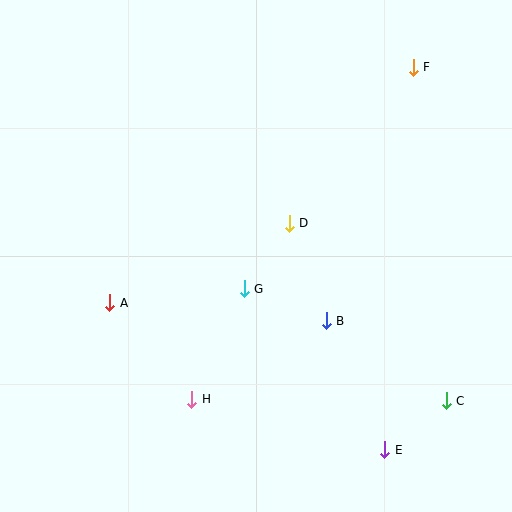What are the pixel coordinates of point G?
Point G is at (244, 289).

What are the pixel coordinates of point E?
Point E is at (385, 450).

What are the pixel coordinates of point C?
Point C is at (446, 401).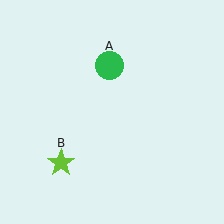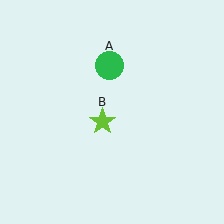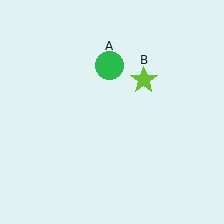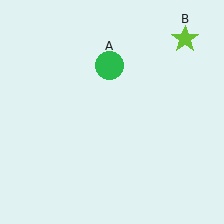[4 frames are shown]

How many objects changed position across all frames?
1 object changed position: lime star (object B).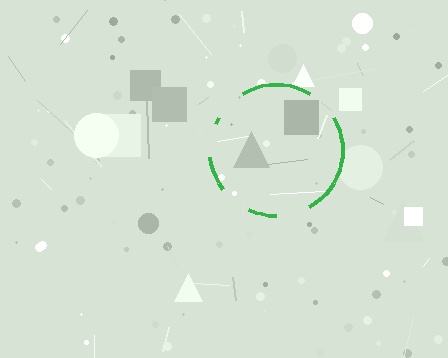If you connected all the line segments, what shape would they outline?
They would outline a circle.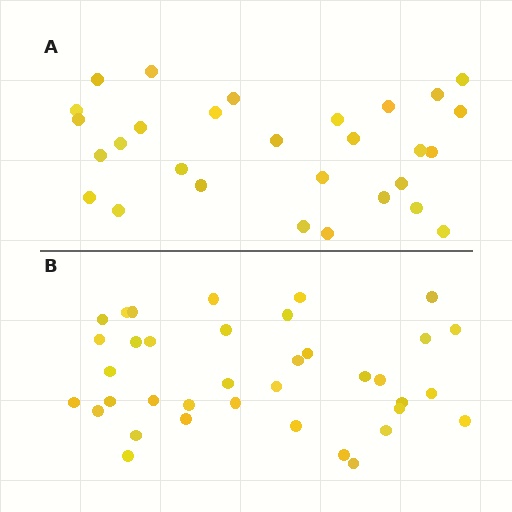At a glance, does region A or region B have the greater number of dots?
Region B (the bottom region) has more dots.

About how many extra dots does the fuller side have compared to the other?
Region B has roughly 8 or so more dots than region A.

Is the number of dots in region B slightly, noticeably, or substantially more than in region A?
Region B has noticeably more, but not dramatically so. The ratio is roughly 1.3 to 1.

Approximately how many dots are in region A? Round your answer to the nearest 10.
About 30 dots. (The exact count is 29, which rounds to 30.)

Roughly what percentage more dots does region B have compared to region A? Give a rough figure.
About 30% more.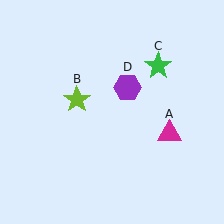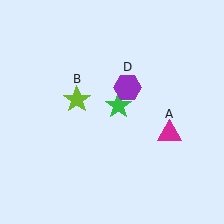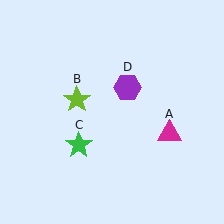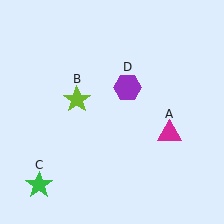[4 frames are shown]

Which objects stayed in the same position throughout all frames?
Magenta triangle (object A) and lime star (object B) and purple hexagon (object D) remained stationary.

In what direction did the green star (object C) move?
The green star (object C) moved down and to the left.